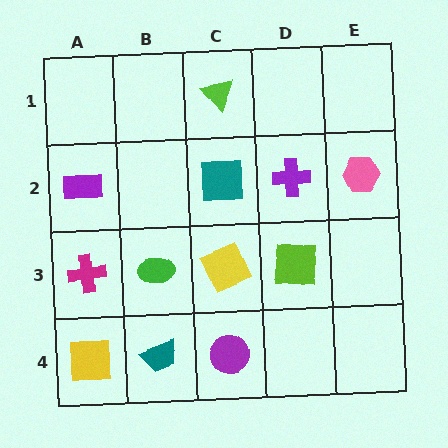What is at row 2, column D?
A purple cross.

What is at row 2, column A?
A purple rectangle.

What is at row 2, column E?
A pink hexagon.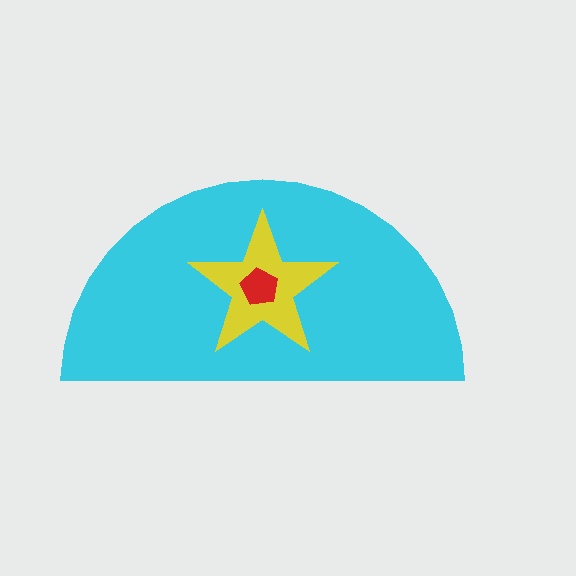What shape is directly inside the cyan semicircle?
The yellow star.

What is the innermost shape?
The red pentagon.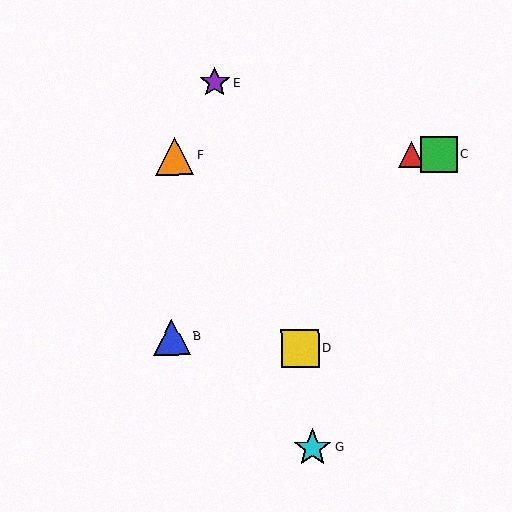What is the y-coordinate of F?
Object F is at y≈156.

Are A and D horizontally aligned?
No, A is at y≈154 and D is at y≈348.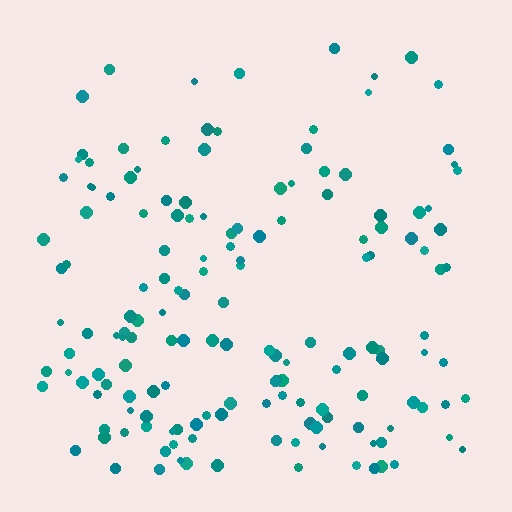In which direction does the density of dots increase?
From top to bottom, with the bottom side densest.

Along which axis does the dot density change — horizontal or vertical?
Vertical.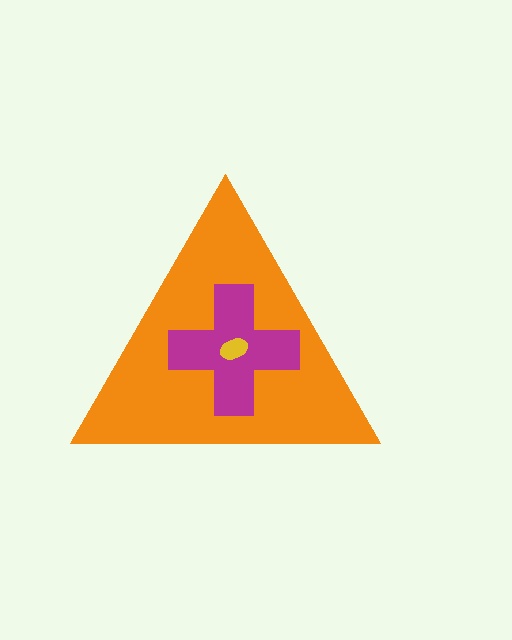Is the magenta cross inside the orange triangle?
Yes.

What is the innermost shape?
The yellow ellipse.